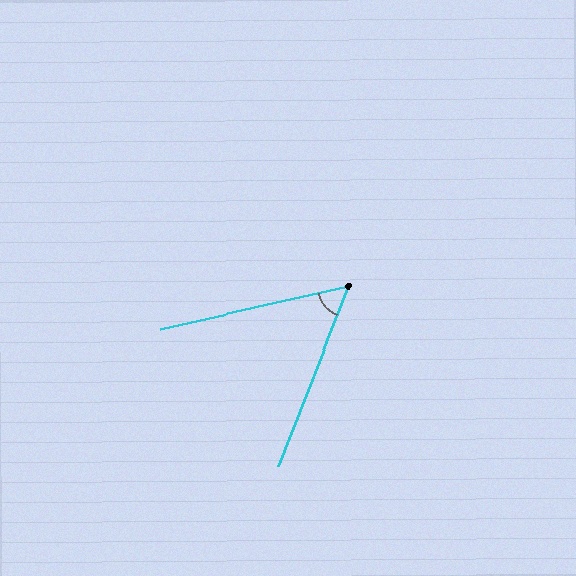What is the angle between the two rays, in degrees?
Approximately 56 degrees.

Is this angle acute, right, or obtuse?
It is acute.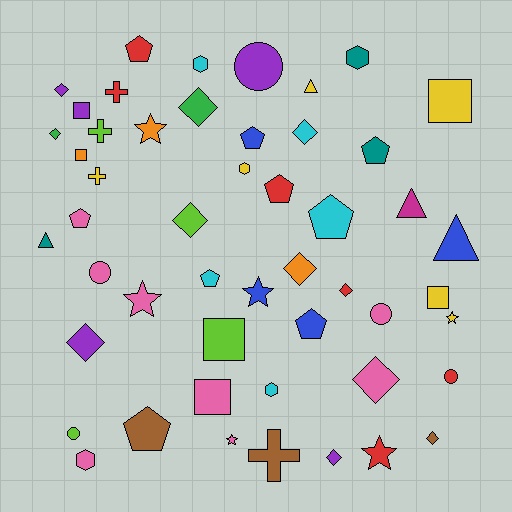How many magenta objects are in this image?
There is 1 magenta object.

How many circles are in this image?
There are 5 circles.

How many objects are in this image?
There are 50 objects.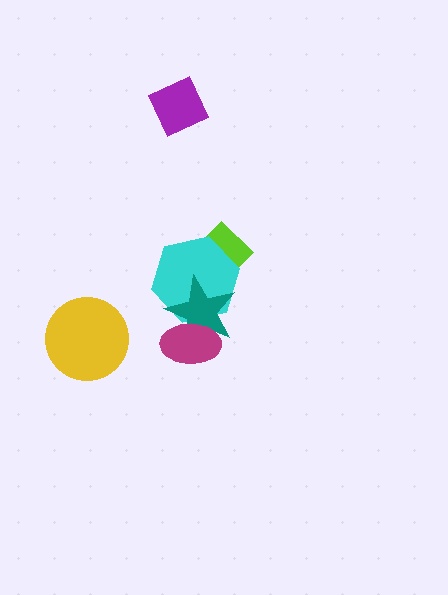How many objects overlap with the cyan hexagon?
3 objects overlap with the cyan hexagon.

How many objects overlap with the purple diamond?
0 objects overlap with the purple diamond.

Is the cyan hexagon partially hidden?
Yes, it is partially covered by another shape.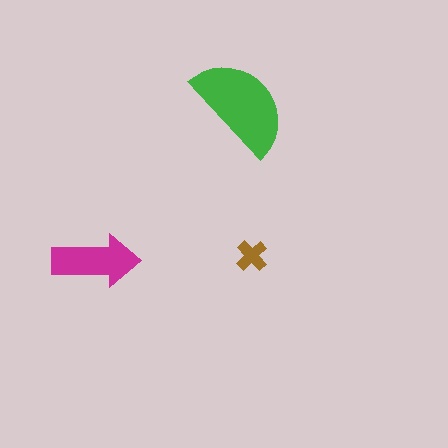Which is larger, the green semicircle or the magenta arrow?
The green semicircle.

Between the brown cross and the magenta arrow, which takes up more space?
The magenta arrow.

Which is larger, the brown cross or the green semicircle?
The green semicircle.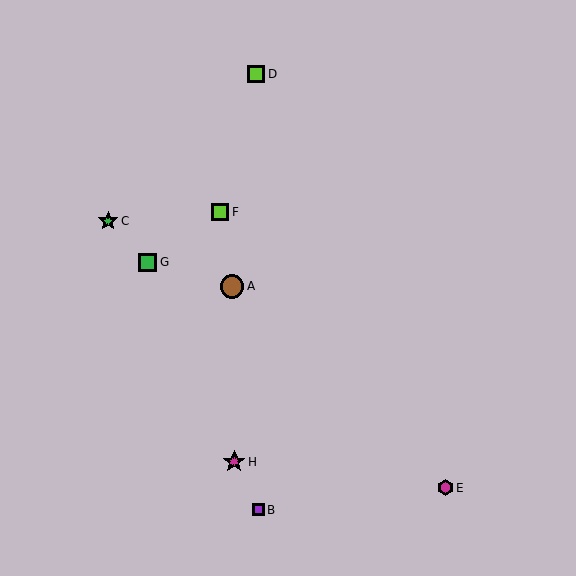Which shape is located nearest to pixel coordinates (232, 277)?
The brown circle (labeled A) at (232, 286) is nearest to that location.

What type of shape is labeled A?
Shape A is a brown circle.